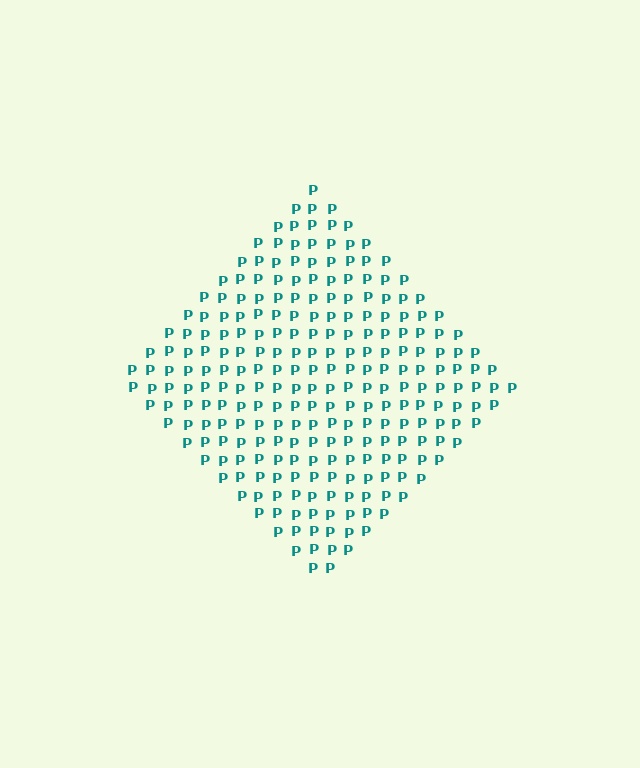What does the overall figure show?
The overall figure shows a diamond.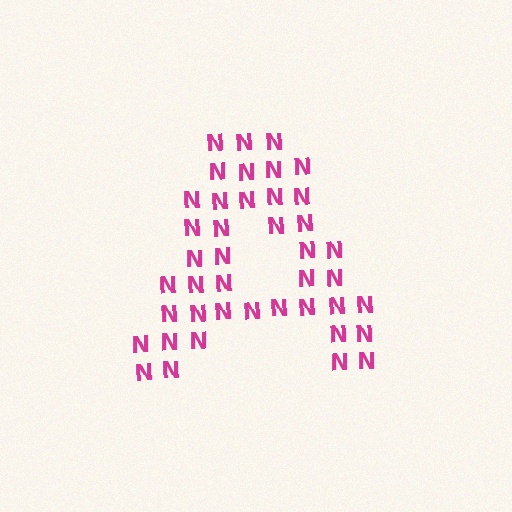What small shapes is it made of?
It is made of small letter N's.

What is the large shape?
The large shape is the letter A.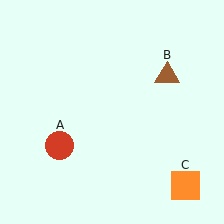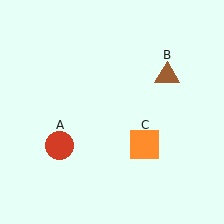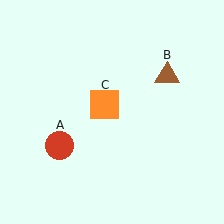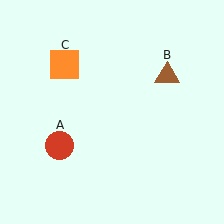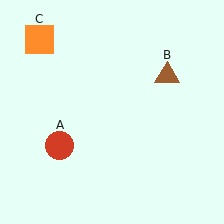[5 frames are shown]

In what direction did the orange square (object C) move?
The orange square (object C) moved up and to the left.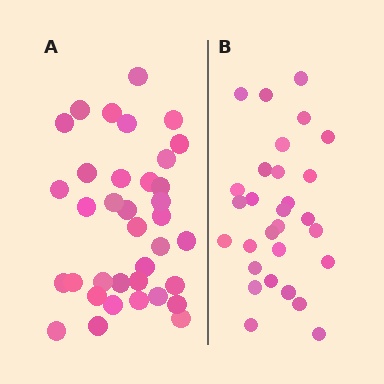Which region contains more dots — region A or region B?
Region A (the left region) has more dots.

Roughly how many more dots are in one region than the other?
Region A has roughly 8 or so more dots than region B.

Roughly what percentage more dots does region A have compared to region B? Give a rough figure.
About 25% more.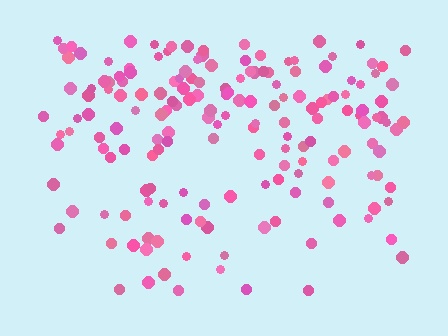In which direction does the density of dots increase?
From bottom to top, with the top side densest.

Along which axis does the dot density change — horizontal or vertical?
Vertical.